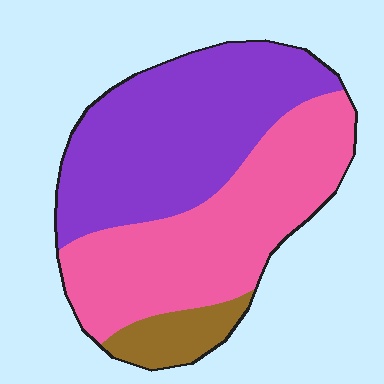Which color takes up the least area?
Brown, at roughly 10%.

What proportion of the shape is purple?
Purple covers about 45% of the shape.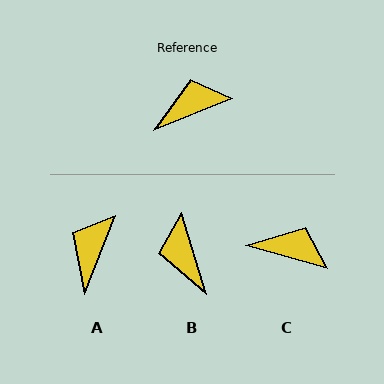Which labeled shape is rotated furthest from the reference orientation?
B, about 85 degrees away.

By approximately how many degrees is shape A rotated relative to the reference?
Approximately 46 degrees counter-clockwise.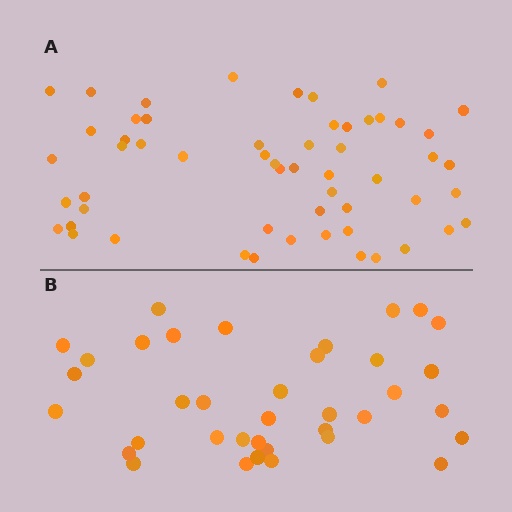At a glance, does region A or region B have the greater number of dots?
Region A (the top region) has more dots.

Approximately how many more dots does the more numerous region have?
Region A has approximately 20 more dots than region B.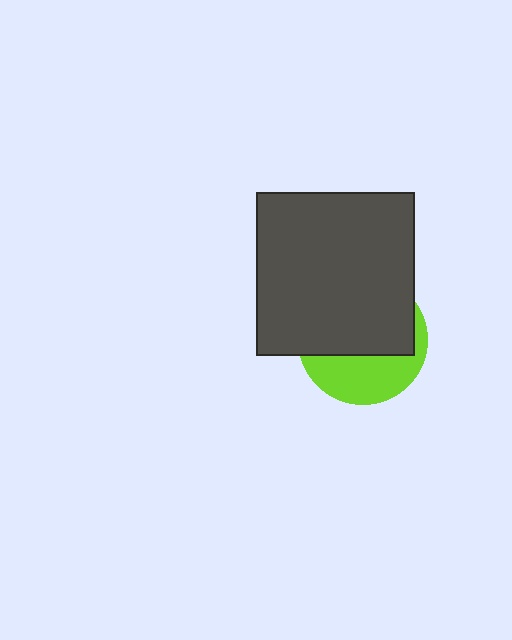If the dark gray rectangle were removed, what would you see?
You would see the complete lime circle.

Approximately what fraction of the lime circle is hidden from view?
Roughly 61% of the lime circle is hidden behind the dark gray rectangle.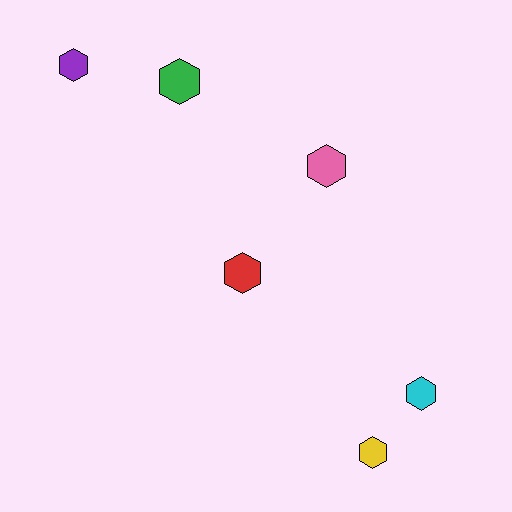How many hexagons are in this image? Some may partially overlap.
There are 6 hexagons.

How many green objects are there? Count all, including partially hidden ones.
There is 1 green object.